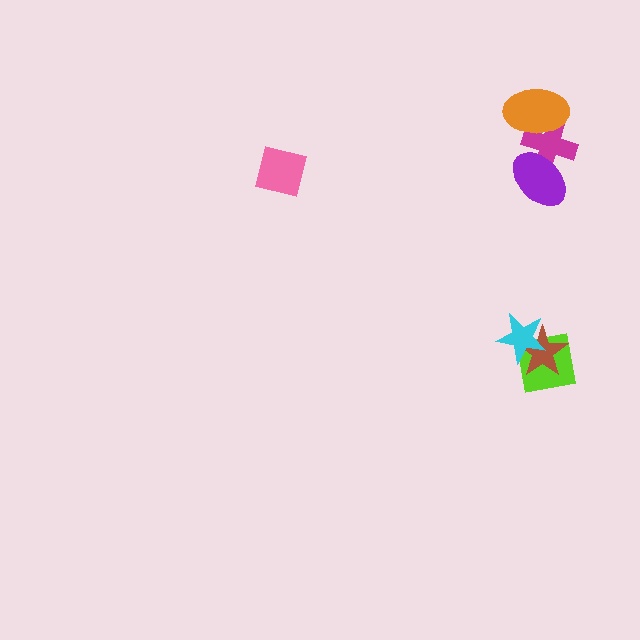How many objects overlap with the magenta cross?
2 objects overlap with the magenta cross.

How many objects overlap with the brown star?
2 objects overlap with the brown star.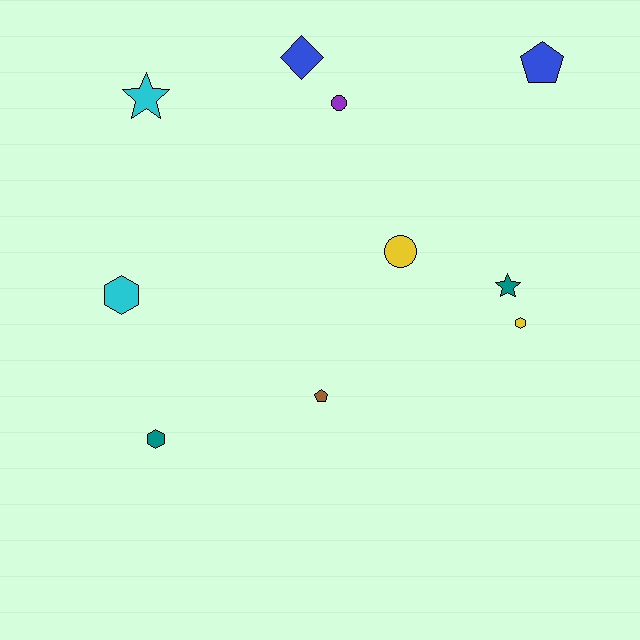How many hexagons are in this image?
There are 3 hexagons.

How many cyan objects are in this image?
There are 2 cyan objects.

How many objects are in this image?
There are 10 objects.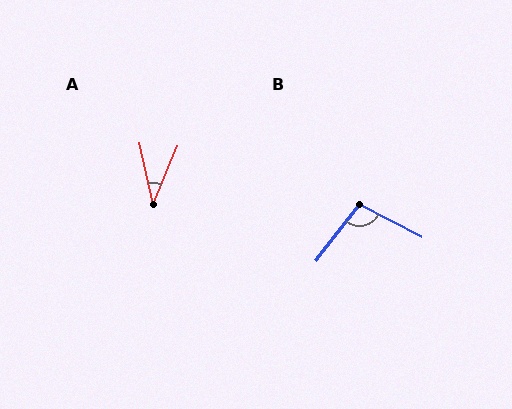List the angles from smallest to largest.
A (34°), B (101°).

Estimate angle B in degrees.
Approximately 101 degrees.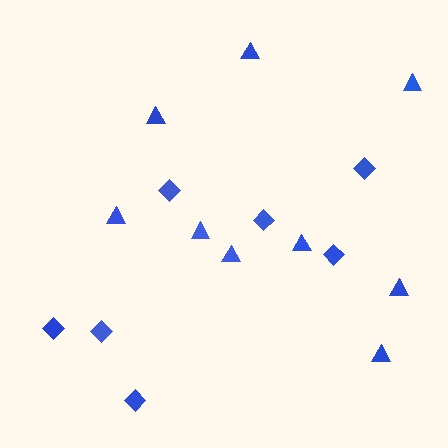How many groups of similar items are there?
There are 2 groups: one group of triangles (9) and one group of diamonds (7).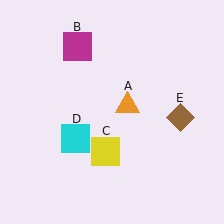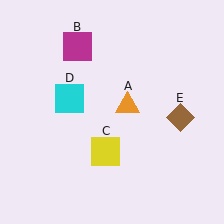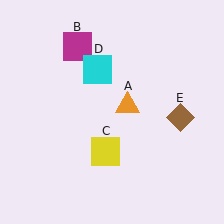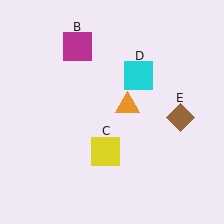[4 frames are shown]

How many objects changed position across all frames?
1 object changed position: cyan square (object D).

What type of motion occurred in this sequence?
The cyan square (object D) rotated clockwise around the center of the scene.